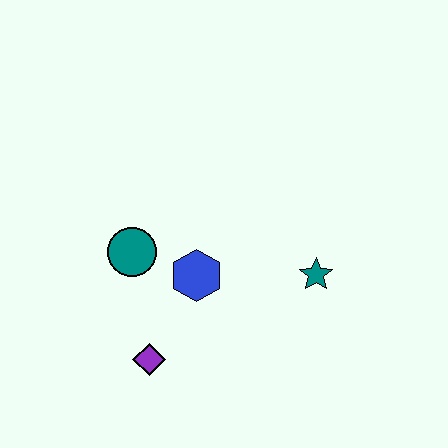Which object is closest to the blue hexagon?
The teal circle is closest to the blue hexagon.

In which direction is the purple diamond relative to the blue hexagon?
The purple diamond is below the blue hexagon.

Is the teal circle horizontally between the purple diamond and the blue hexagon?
No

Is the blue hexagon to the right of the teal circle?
Yes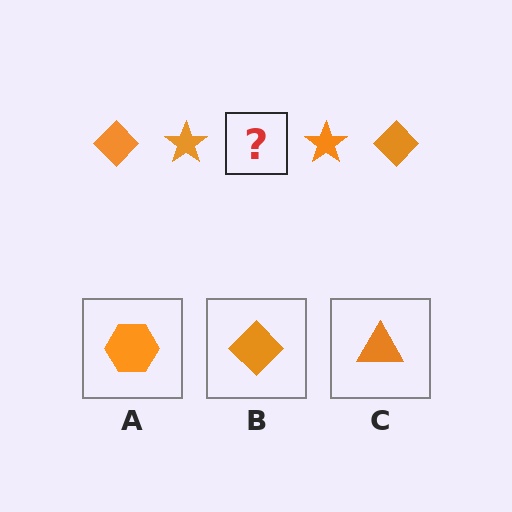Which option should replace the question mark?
Option B.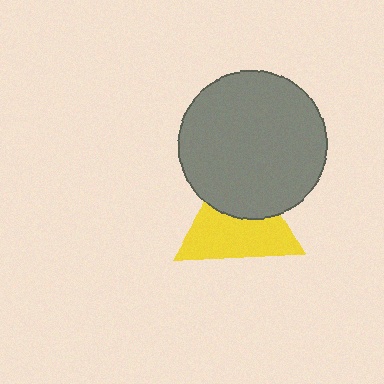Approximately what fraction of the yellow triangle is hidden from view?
Roughly 40% of the yellow triangle is hidden behind the gray circle.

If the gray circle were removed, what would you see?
You would see the complete yellow triangle.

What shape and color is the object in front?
The object in front is a gray circle.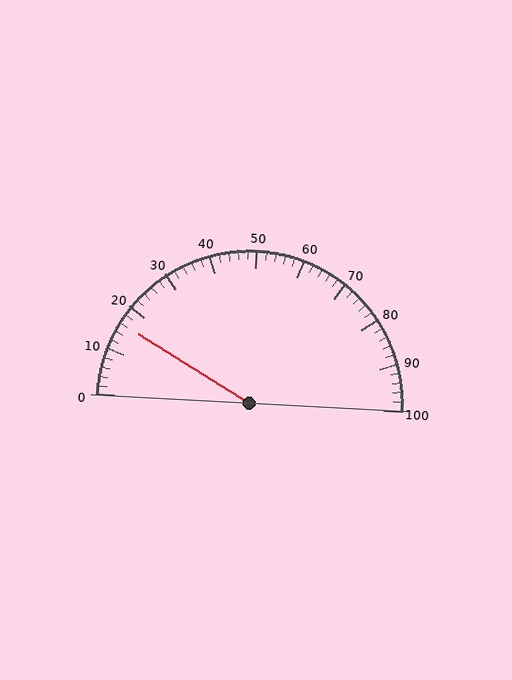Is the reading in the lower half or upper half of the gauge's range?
The reading is in the lower half of the range (0 to 100).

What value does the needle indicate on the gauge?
The needle indicates approximately 16.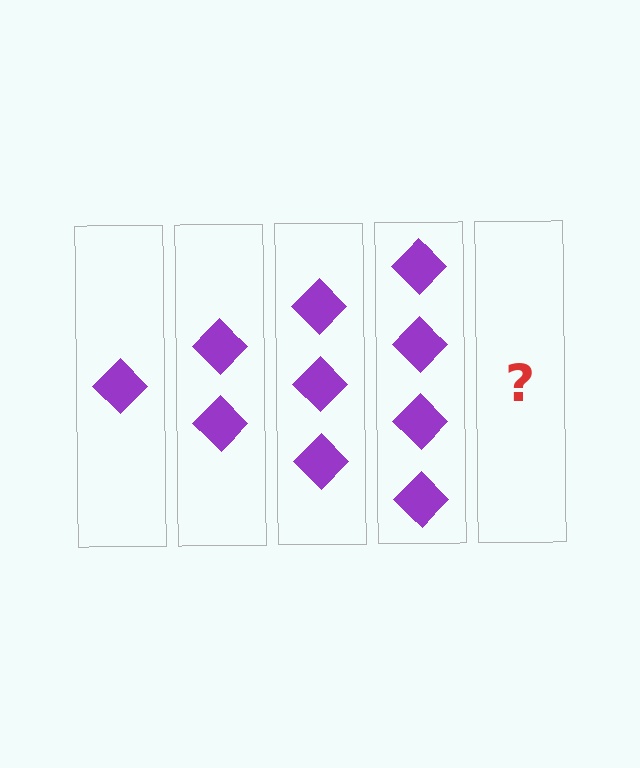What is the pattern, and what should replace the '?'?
The pattern is that each step adds one more diamond. The '?' should be 5 diamonds.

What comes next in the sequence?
The next element should be 5 diamonds.